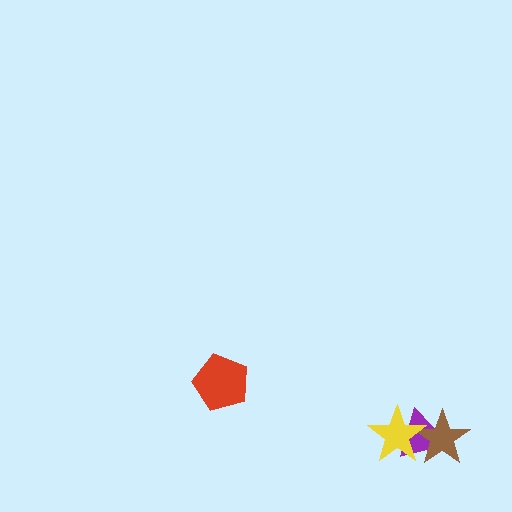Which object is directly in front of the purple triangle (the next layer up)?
The brown star is directly in front of the purple triangle.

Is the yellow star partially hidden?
No, no other shape covers it.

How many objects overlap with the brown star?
2 objects overlap with the brown star.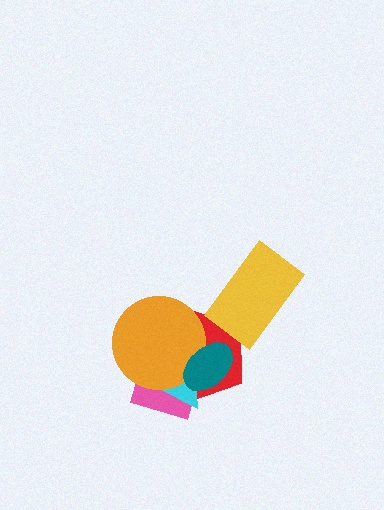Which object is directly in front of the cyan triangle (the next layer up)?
The orange circle is directly in front of the cyan triangle.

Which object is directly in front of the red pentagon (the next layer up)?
The pink diamond is directly in front of the red pentagon.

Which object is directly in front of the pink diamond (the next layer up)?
The cyan triangle is directly in front of the pink diamond.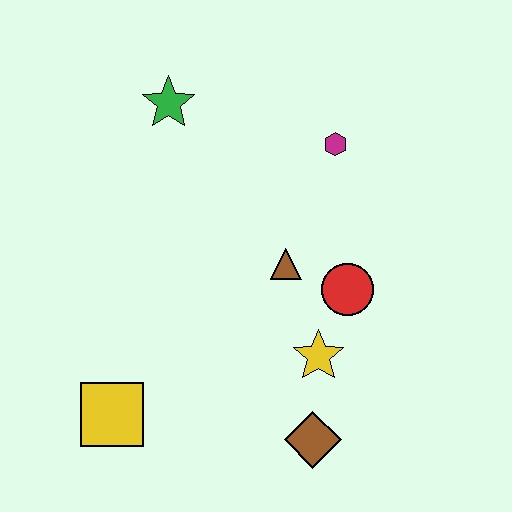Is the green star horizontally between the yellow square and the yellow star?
Yes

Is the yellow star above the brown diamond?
Yes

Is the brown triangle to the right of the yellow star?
No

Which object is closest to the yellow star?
The red circle is closest to the yellow star.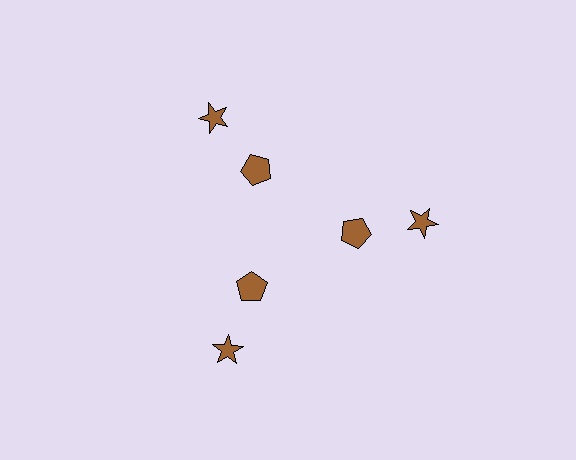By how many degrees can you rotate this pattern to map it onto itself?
The pattern maps onto itself every 120 degrees of rotation.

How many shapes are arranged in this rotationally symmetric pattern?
There are 6 shapes, arranged in 3 groups of 2.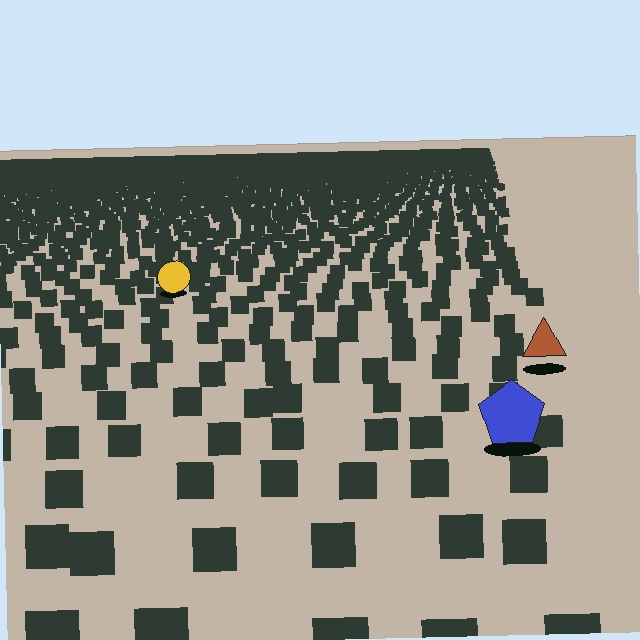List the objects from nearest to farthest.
From nearest to farthest: the blue pentagon, the brown triangle, the yellow circle.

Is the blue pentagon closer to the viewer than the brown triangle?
Yes. The blue pentagon is closer — you can tell from the texture gradient: the ground texture is coarser near it.